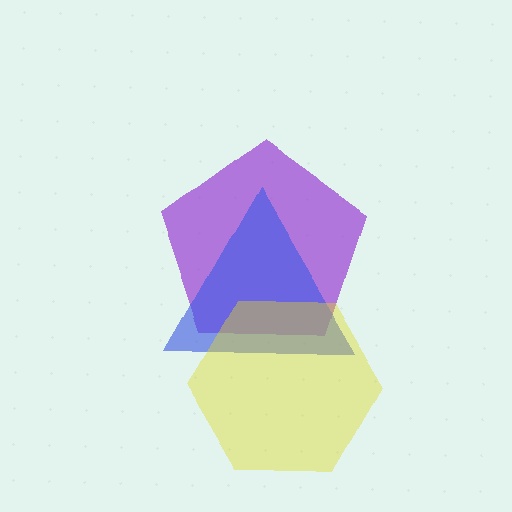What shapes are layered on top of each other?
The layered shapes are: a purple pentagon, a blue triangle, a yellow hexagon.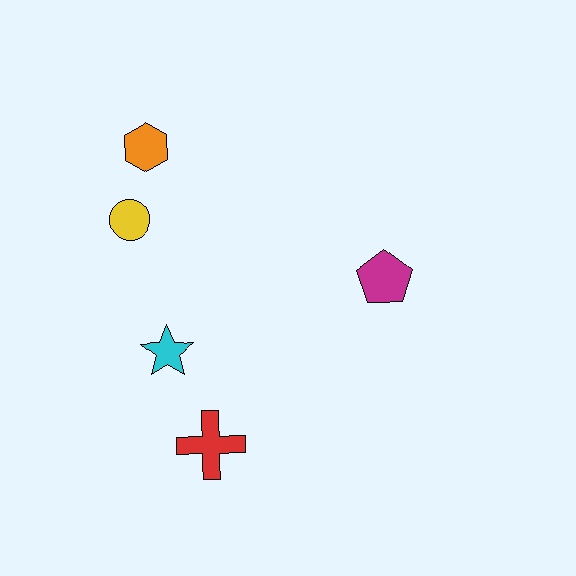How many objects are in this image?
There are 5 objects.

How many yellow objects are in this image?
There is 1 yellow object.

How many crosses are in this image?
There is 1 cross.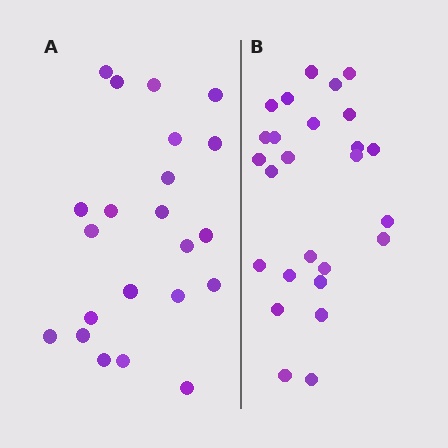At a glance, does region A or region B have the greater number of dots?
Region B (the right region) has more dots.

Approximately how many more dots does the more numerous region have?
Region B has about 4 more dots than region A.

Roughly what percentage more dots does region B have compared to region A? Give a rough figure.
About 20% more.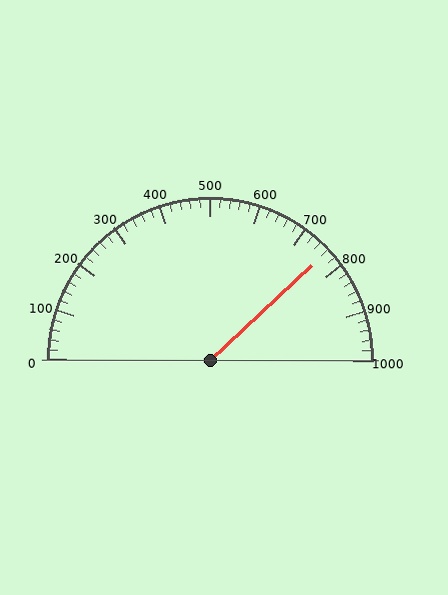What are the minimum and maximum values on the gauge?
The gauge ranges from 0 to 1000.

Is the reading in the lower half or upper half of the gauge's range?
The reading is in the upper half of the range (0 to 1000).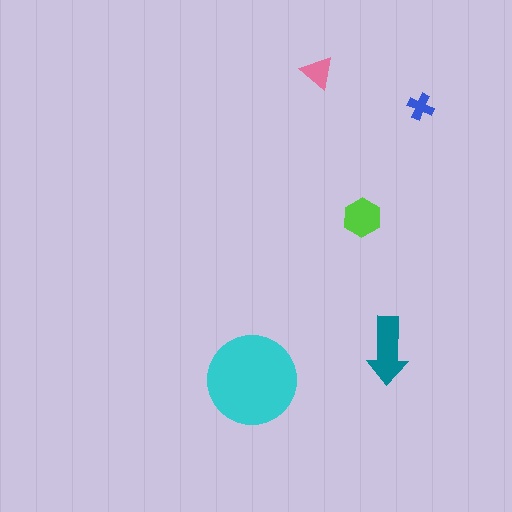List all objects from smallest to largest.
The blue cross, the pink triangle, the lime hexagon, the teal arrow, the cyan circle.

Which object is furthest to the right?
The blue cross is rightmost.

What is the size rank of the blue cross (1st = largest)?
5th.